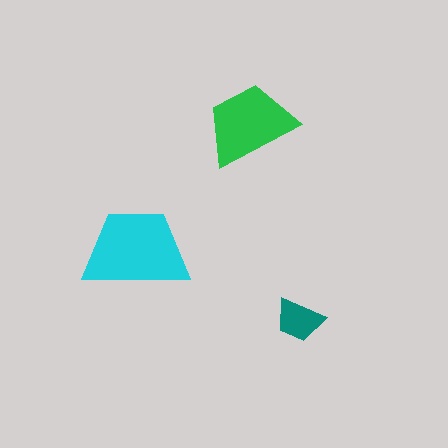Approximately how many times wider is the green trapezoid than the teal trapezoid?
About 2 times wider.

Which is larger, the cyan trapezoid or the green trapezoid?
The cyan one.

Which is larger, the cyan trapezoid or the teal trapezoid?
The cyan one.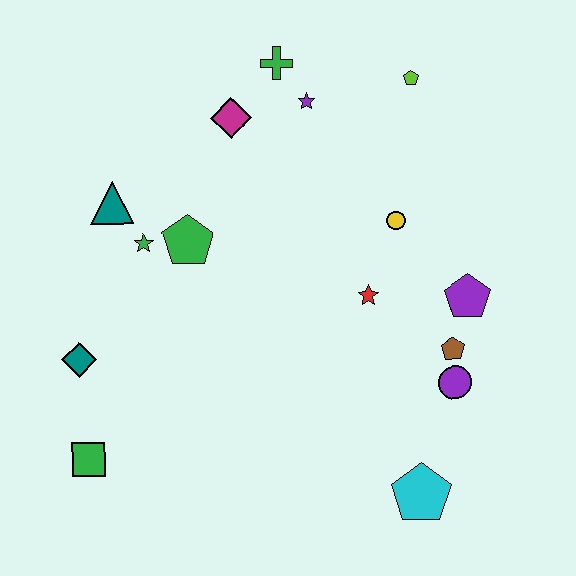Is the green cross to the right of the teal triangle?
Yes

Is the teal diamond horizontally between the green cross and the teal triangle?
No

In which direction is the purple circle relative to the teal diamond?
The purple circle is to the right of the teal diamond.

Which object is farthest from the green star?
The cyan pentagon is farthest from the green star.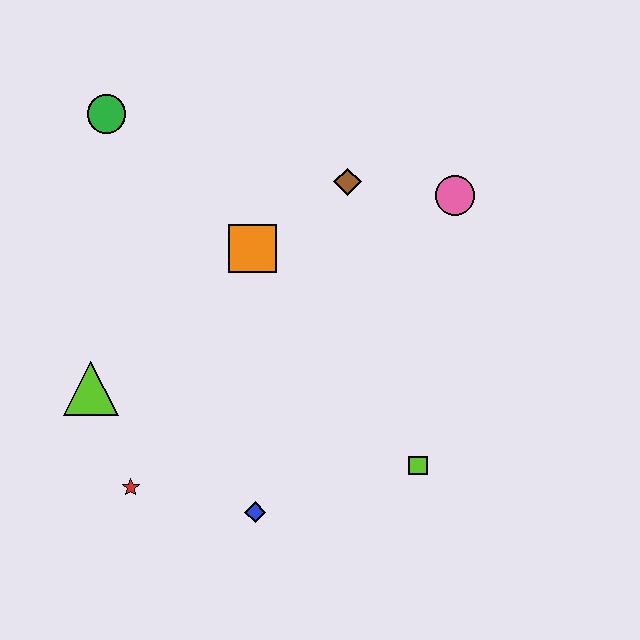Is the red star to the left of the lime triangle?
No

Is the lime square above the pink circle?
No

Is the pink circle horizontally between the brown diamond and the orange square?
No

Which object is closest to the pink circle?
The brown diamond is closest to the pink circle.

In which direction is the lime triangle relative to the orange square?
The lime triangle is to the left of the orange square.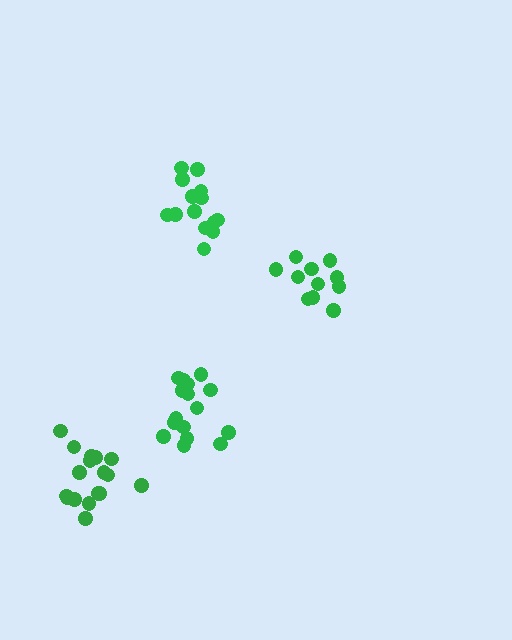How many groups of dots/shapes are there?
There are 4 groups.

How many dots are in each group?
Group 1: 11 dots, Group 2: 15 dots, Group 3: 17 dots, Group 4: 16 dots (59 total).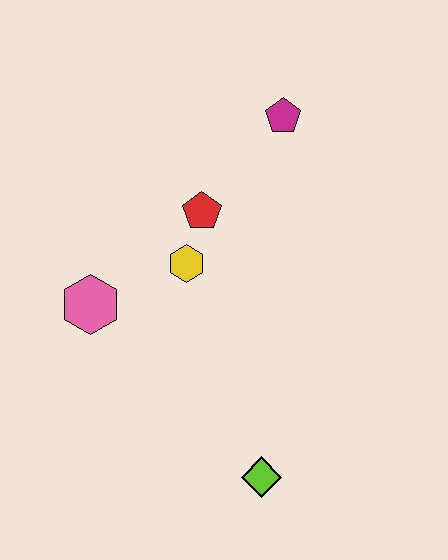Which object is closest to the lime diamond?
The yellow hexagon is closest to the lime diamond.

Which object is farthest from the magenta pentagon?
The lime diamond is farthest from the magenta pentagon.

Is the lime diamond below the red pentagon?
Yes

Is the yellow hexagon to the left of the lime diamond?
Yes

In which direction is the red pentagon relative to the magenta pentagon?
The red pentagon is below the magenta pentagon.